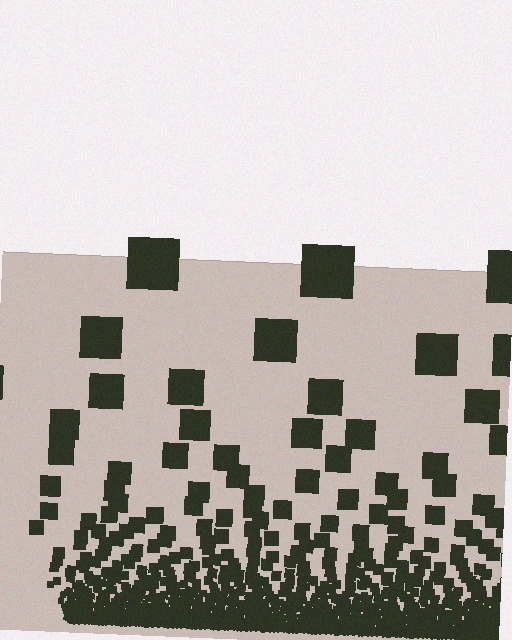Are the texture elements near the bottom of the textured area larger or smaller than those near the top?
Smaller. The gradient is inverted — elements near the bottom are smaller and denser.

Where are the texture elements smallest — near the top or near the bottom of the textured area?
Near the bottom.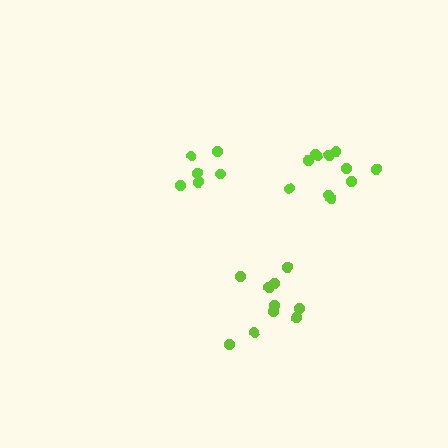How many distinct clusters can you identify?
There are 3 distinct clusters.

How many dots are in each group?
Group 1: 6 dots, Group 2: 10 dots, Group 3: 11 dots (27 total).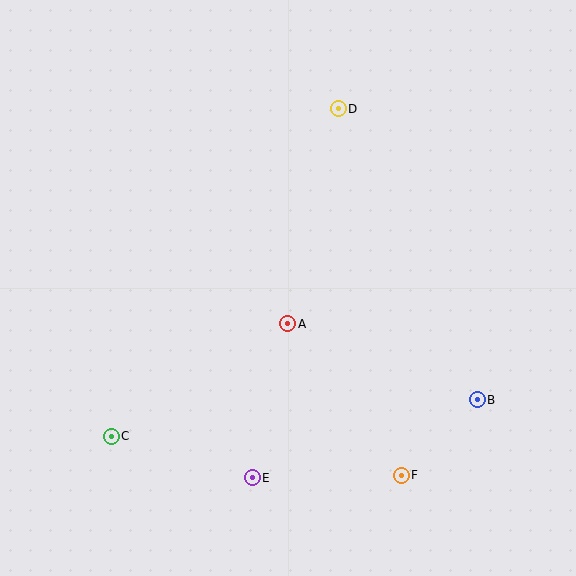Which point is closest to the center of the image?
Point A at (288, 324) is closest to the center.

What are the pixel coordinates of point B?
Point B is at (477, 400).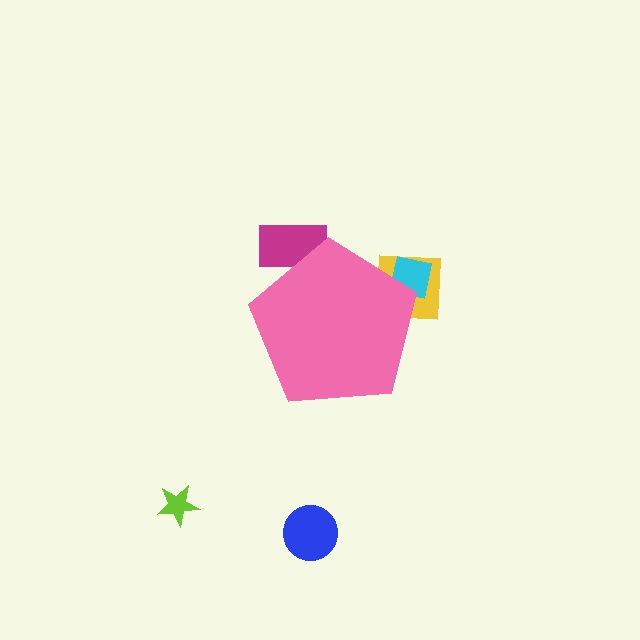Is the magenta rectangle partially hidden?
Yes, the magenta rectangle is partially hidden behind the pink pentagon.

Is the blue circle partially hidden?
No, the blue circle is fully visible.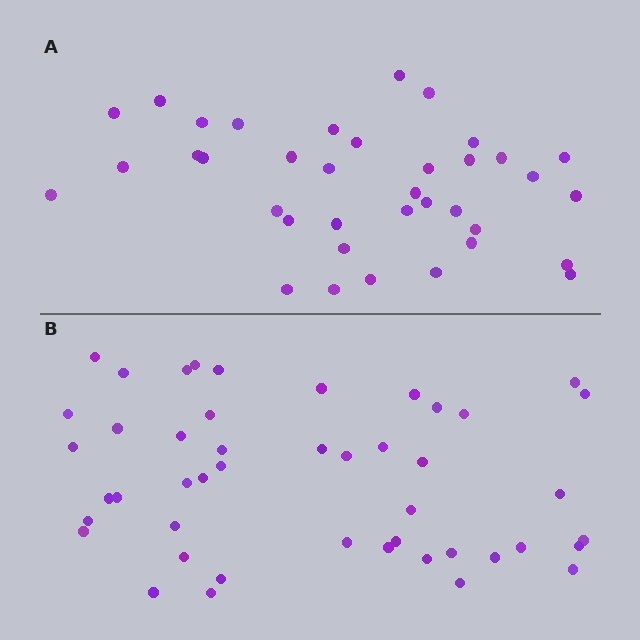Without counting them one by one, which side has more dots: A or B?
Region B (the bottom region) has more dots.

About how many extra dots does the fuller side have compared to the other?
Region B has roughly 8 or so more dots than region A.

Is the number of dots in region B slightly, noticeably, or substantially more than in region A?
Region B has only slightly more — the two regions are fairly close. The ratio is roughly 1.2 to 1.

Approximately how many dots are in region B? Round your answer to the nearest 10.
About 50 dots. (The exact count is 46, which rounds to 50.)